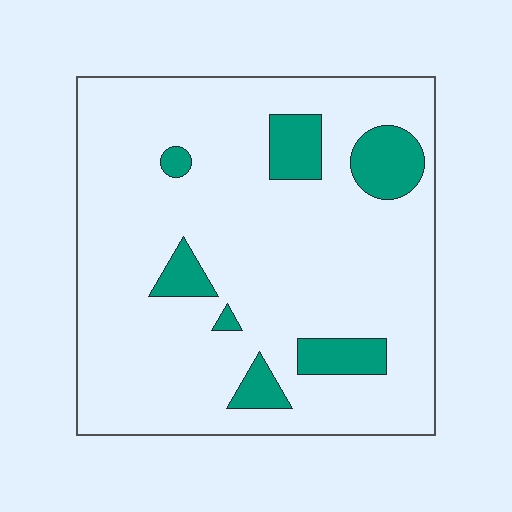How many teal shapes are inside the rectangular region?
7.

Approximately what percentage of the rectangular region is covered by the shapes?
Approximately 15%.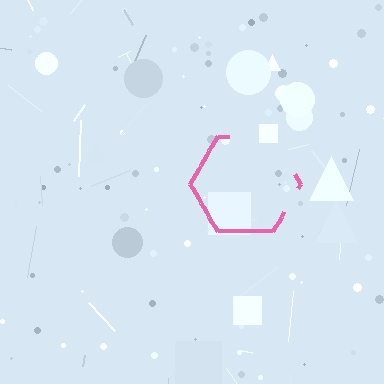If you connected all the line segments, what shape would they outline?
They would outline a hexagon.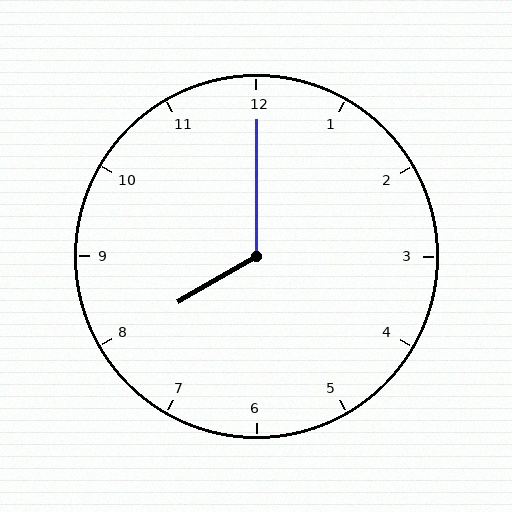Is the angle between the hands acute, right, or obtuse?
It is obtuse.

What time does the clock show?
8:00.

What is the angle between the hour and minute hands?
Approximately 120 degrees.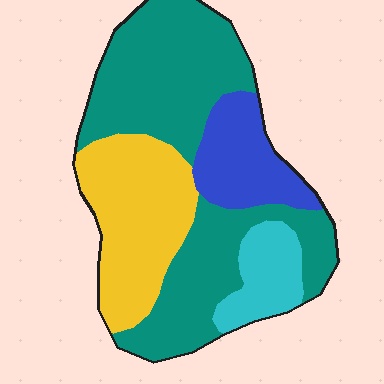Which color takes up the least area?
Cyan, at roughly 10%.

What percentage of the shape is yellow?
Yellow takes up about one quarter (1/4) of the shape.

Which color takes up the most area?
Teal, at roughly 50%.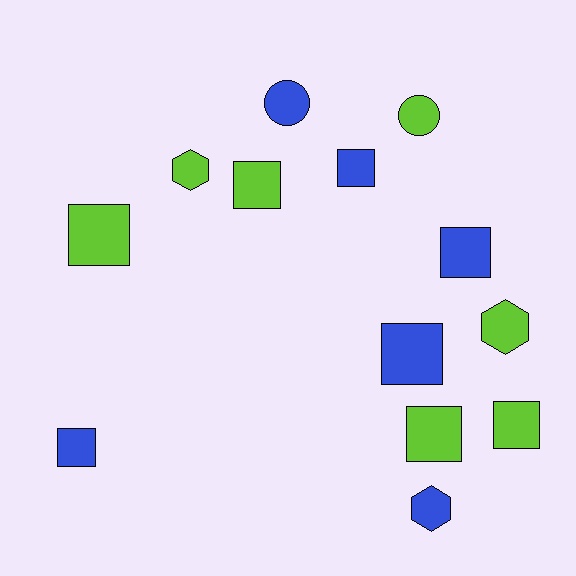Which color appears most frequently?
Lime, with 7 objects.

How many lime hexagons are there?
There are 2 lime hexagons.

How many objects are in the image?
There are 13 objects.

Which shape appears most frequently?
Square, with 8 objects.